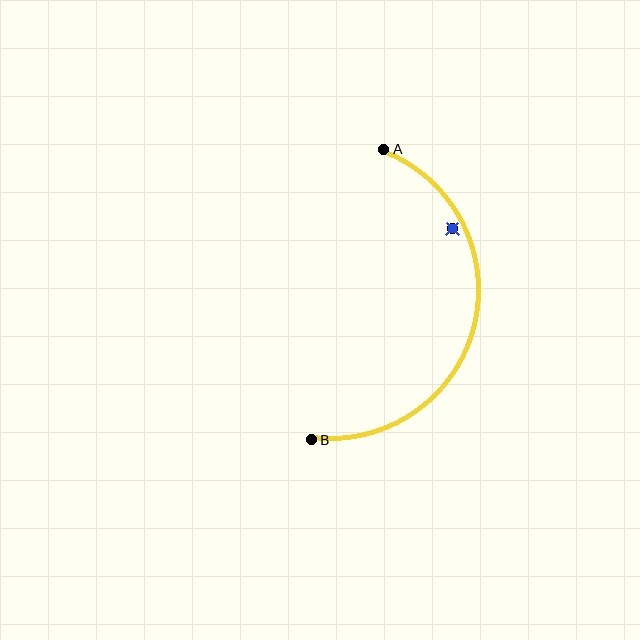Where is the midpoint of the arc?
The arc midpoint is the point on the curve farthest from the straight line joining A and B. It sits to the right of that line.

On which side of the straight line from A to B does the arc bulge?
The arc bulges to the right of the straight line connecting A and B.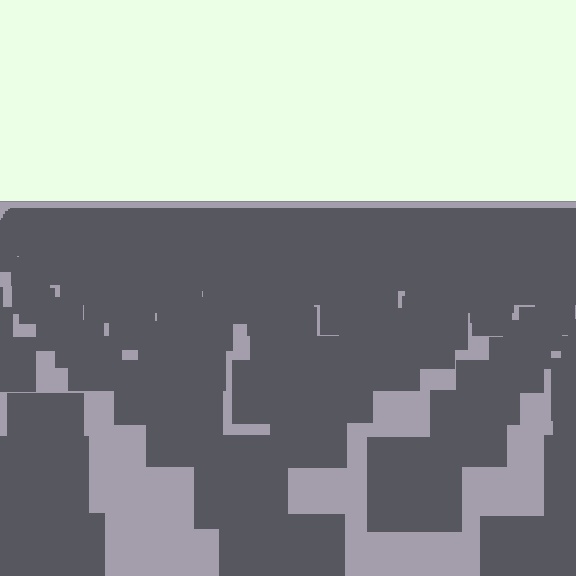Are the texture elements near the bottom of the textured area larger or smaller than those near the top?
Larger. Near the bottom, elements are closer to the viewer and appear at a bigger on-screen size.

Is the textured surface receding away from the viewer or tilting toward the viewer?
The surface is receding away from the viewer. Texture elements get smaller and denser toward the top.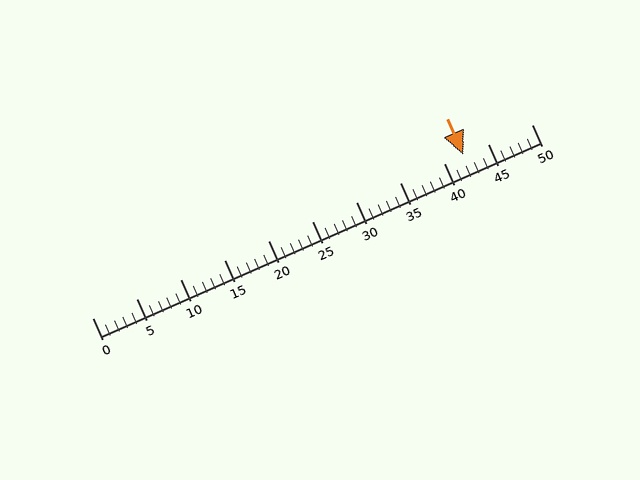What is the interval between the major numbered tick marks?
The major tick marks are spaced 5 units apart.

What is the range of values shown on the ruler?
The ruler shows values from 0 to 50.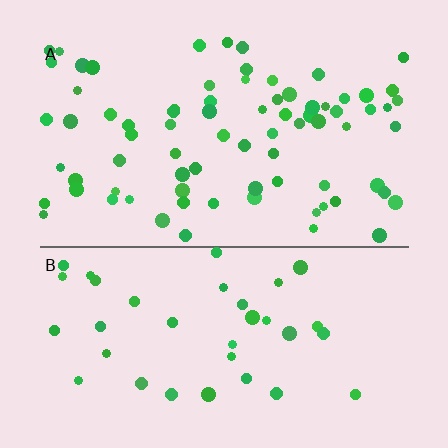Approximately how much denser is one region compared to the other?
Approximately 2.1× — region A over region B.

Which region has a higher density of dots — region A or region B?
A (the top).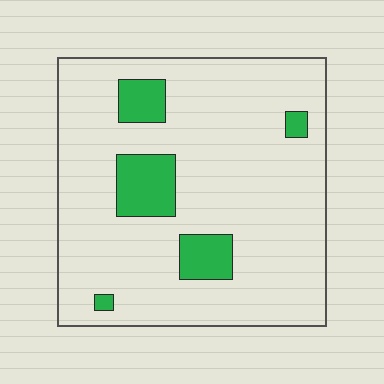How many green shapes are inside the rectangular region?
5.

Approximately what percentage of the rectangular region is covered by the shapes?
Approximately 15%.